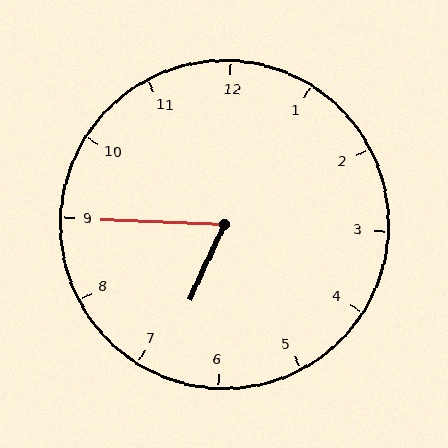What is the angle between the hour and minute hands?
Approximately 68 degrees.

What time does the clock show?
6:45.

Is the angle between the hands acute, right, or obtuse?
It is acute.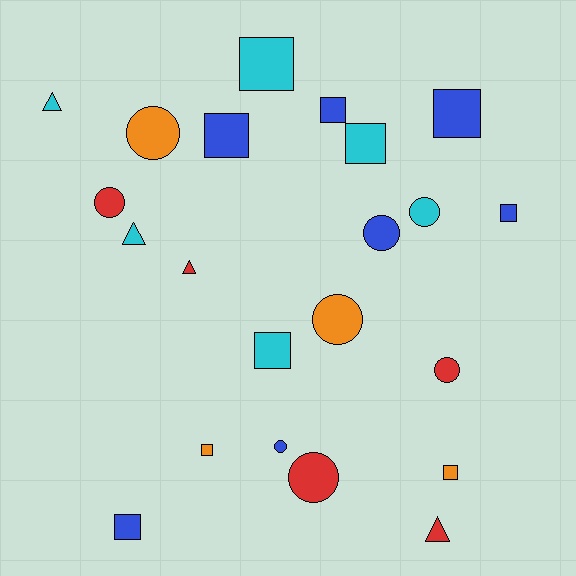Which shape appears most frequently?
Square, with 10 objects.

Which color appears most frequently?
Blue, with 7 objects.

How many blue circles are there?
There are 2 blue circles.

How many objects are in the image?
There are 22 objects.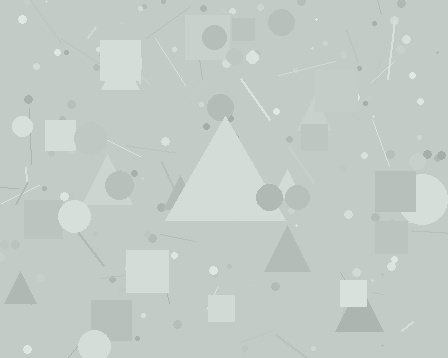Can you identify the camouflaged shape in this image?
The camouflaged shape is a triangle.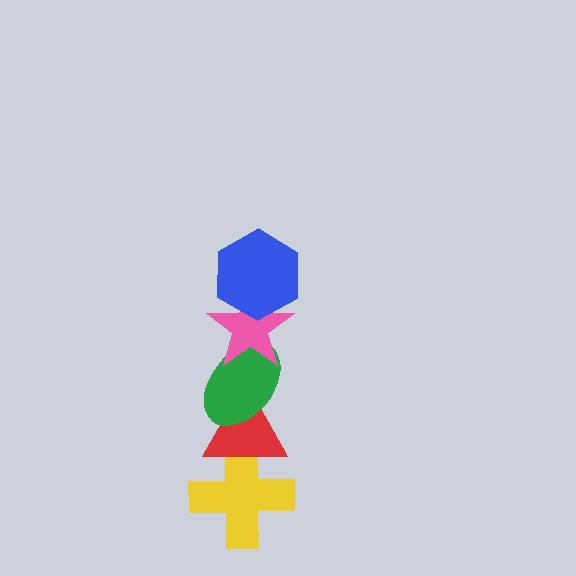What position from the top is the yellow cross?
The yellow cross is 5th from the top.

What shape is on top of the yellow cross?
The red triangle is on top of the yellow cross.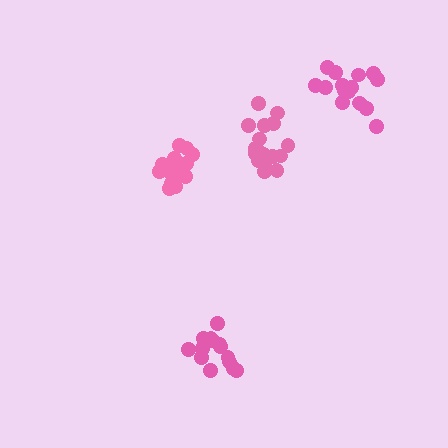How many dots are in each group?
Group 1: 17 dots, Group 2: 14 dots, Group 3: 16 dots, Group 4: 17 dots (64 total).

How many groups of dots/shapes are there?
There are 4 groups.